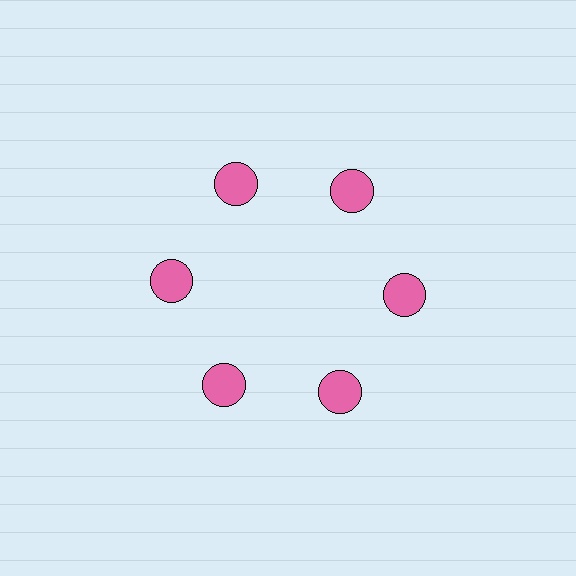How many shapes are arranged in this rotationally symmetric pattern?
There are 6 shapes, arranged in 6 groups of 1.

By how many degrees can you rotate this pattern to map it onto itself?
The pattern maps onto itself every 60 degrees of rotation.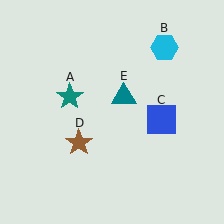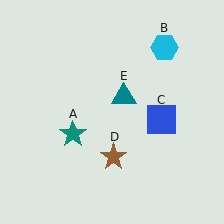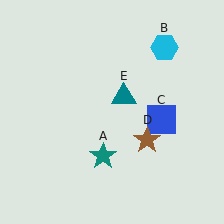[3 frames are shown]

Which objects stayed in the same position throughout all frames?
Cyan hexagon (object B) and blue square (object C) and teal triangle (object E) remained stationary.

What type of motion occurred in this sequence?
The teal star (object A), brown star (object D) rotated counterclockwise around the center of the scene.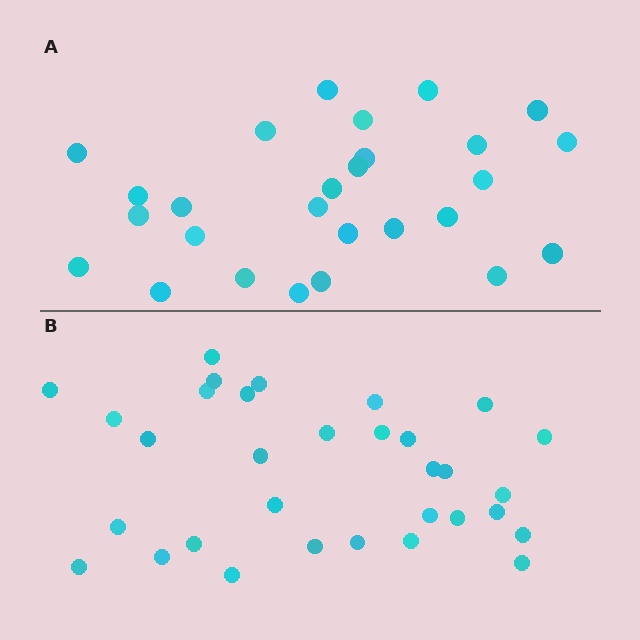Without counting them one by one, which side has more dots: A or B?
Region B (the bottom region) has more dots.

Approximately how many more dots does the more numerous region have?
Region B has about 5 more dots than region A.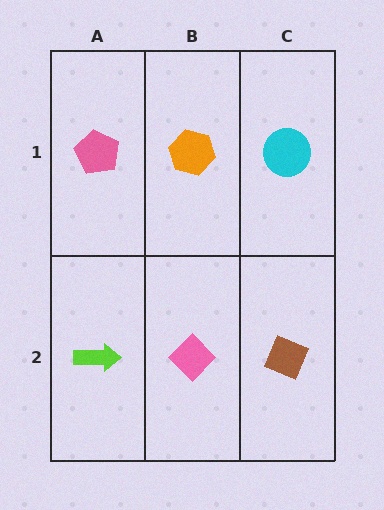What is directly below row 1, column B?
A pink diamond.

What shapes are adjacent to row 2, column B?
An orange hexagon (row 1, column B), a lime arrow (row 2, column A), a brown diamond (row 2, column C).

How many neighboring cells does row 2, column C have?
2.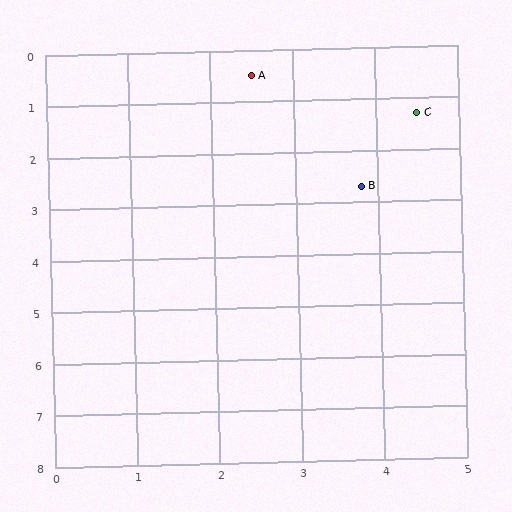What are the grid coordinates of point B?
Point B is at approximately (3.8, 2.7).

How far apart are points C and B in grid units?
Points C and B are about 1.6 grid units apart.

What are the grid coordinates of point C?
Point C is at approximately (4.5, 1.3).